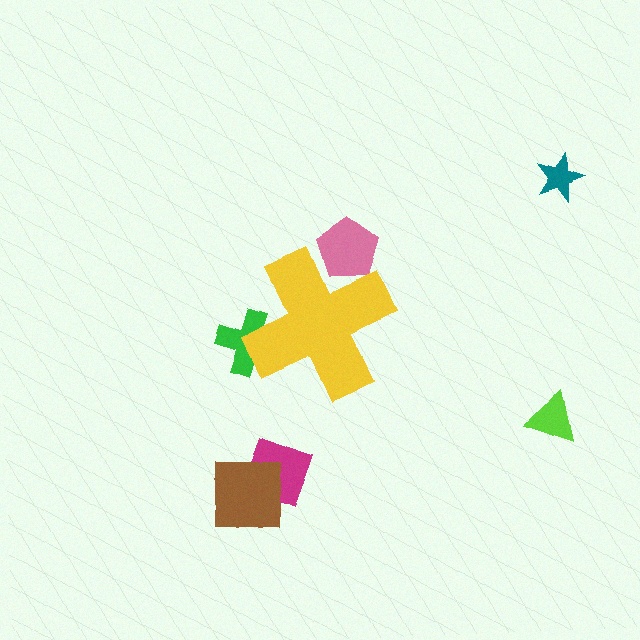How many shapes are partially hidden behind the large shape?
2 shapes are partially hidden.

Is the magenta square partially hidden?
No, the magenta square is fully visible.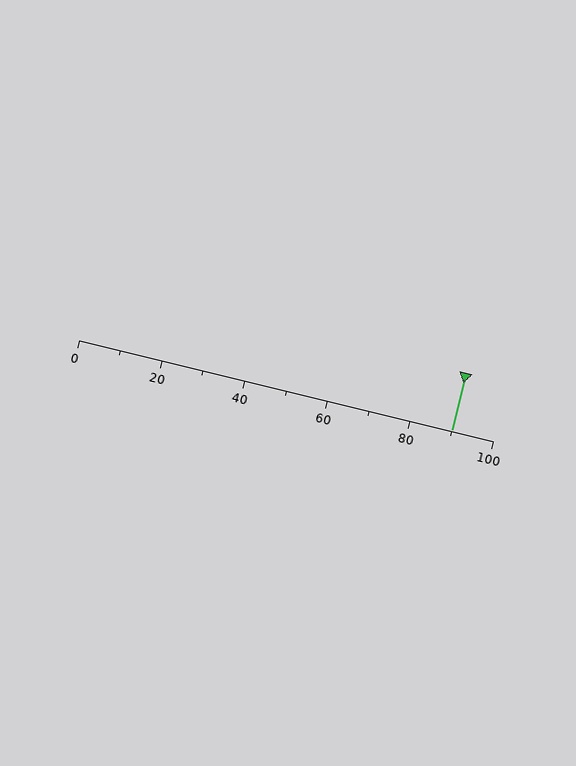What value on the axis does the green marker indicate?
The marker indicates approximately 90.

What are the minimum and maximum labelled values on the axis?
The axis runs from 0 to 100.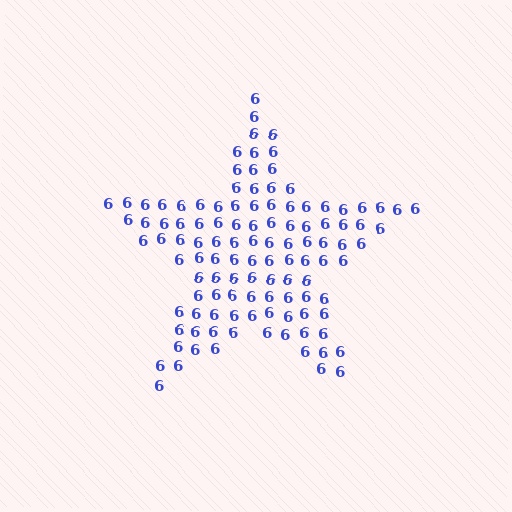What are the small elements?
The small elements are digit 6's.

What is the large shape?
The large shape is a star.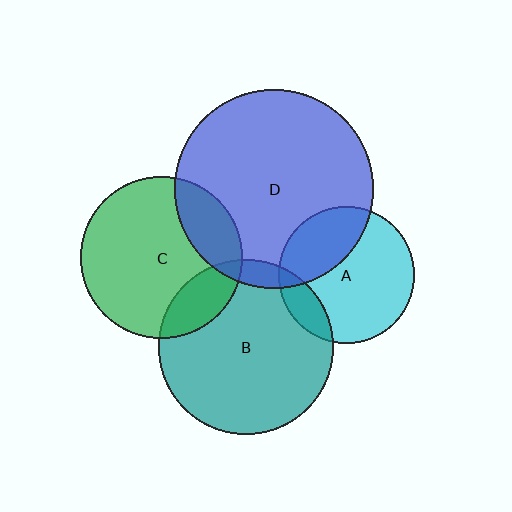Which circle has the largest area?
Circle D (blue).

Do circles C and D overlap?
Yes.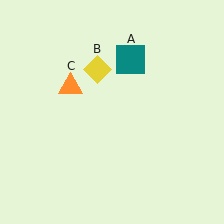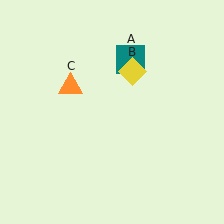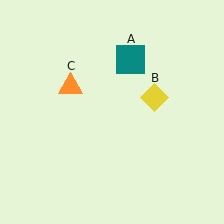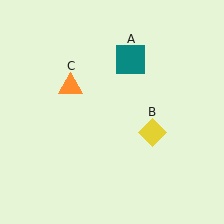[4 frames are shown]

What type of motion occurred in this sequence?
The yellow diamond (object B) rotated clockwise around the center of the scene.